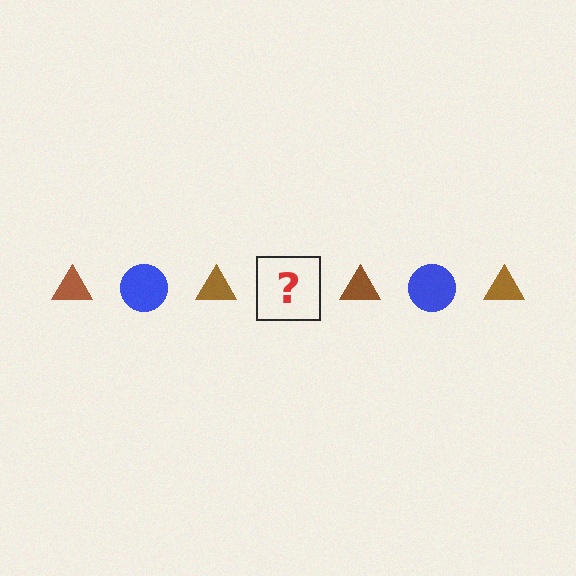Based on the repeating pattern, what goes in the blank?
The blank should be a blue circle.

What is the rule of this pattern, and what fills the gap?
The rule is that the pattern alternates between brown triangle and blue circle. The gap should be filled with a blue circle.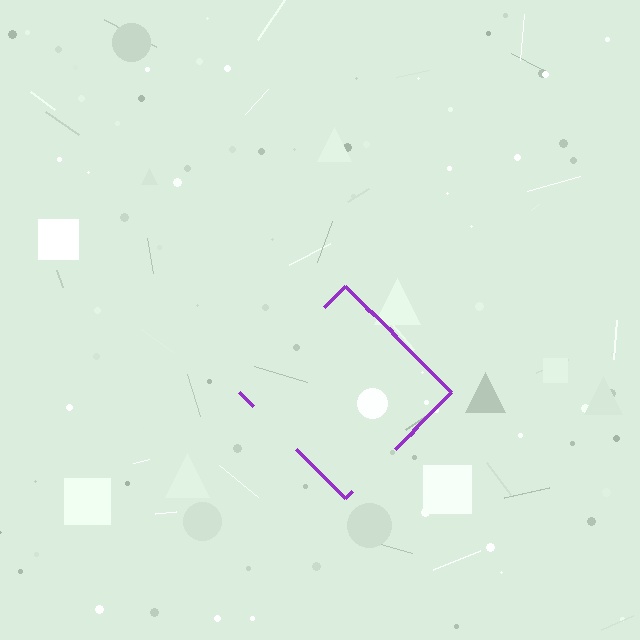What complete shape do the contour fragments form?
The contour fragments form a diamond.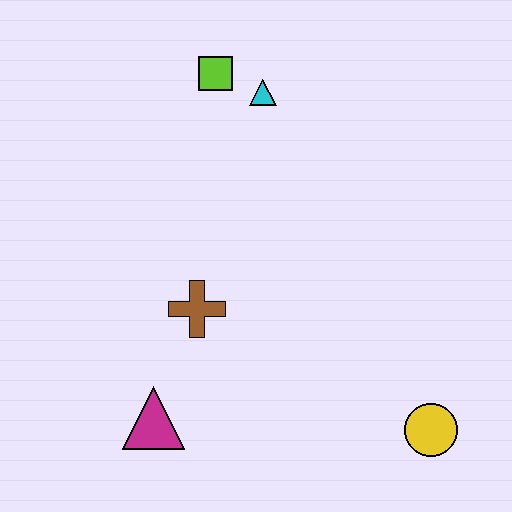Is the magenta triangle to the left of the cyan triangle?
Yes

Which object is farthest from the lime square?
The yellow circle is farthest from the lime square.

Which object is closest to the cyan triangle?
The lime square is closest to the cyan triangle.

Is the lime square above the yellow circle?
Yes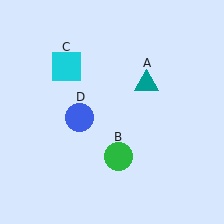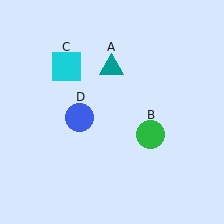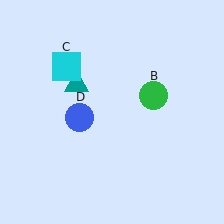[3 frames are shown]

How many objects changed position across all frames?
2 objects changed position: teal triangle (object A), green circle (object B).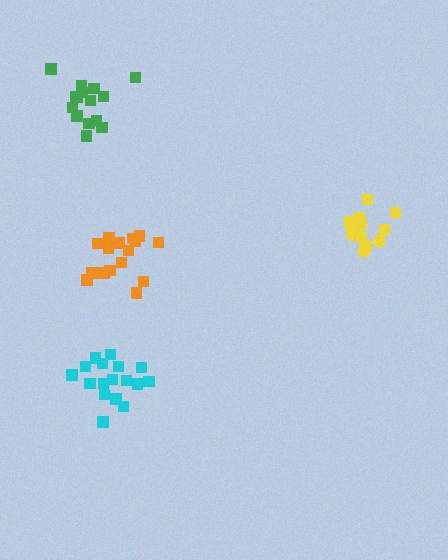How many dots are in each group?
Group 1: 17 dots, Group 2: 15 dots, Group 3: 17 dots, Group 4: 14 dots (63 total).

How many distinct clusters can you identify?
There are 4 distinct clusters.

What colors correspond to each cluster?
The clusters are colored: cyan, green, orange, yellow.